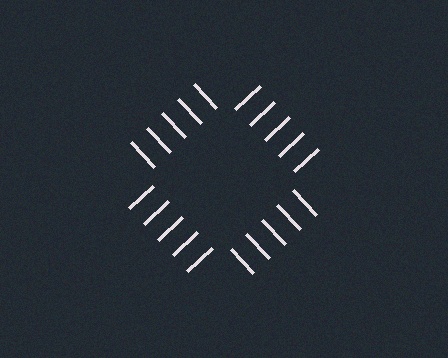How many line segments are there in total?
20 — 5 along each of the 4 edges.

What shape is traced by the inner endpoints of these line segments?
An illusory square — the line segments terminate on its edges but no continuous stroke is drawn.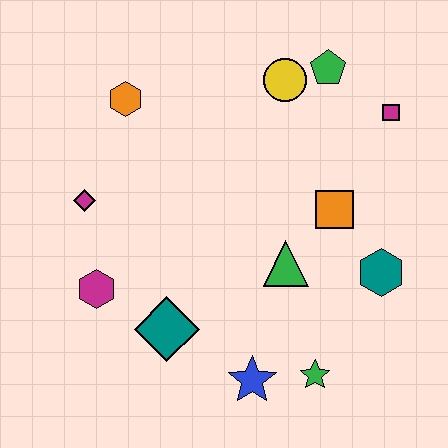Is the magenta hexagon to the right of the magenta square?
No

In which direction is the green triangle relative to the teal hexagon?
The green triangle is to the left of the teal hexagon.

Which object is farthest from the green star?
The orange hexagon is farthest from the green star.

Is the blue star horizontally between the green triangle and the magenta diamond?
Yes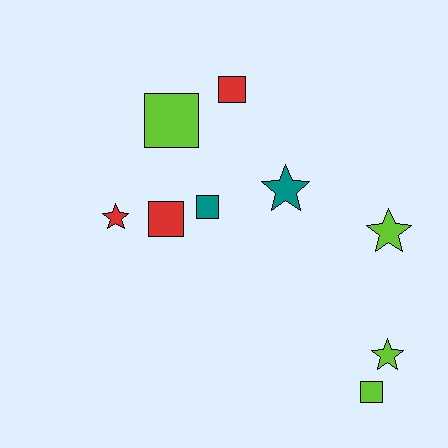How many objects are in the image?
There are 9 objects.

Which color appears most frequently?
Lime, with 4 objects.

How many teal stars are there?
There is 1 teal star.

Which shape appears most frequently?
Square, with 5 objects.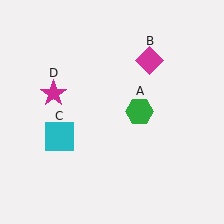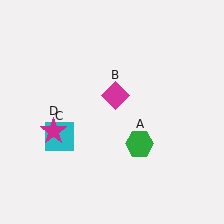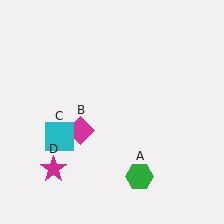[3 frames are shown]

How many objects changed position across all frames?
3 objects changed position: green hexagon (object A), magenta diamond (object B), magenta star (object D).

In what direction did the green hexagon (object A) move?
The green hexagon (object A) moved down.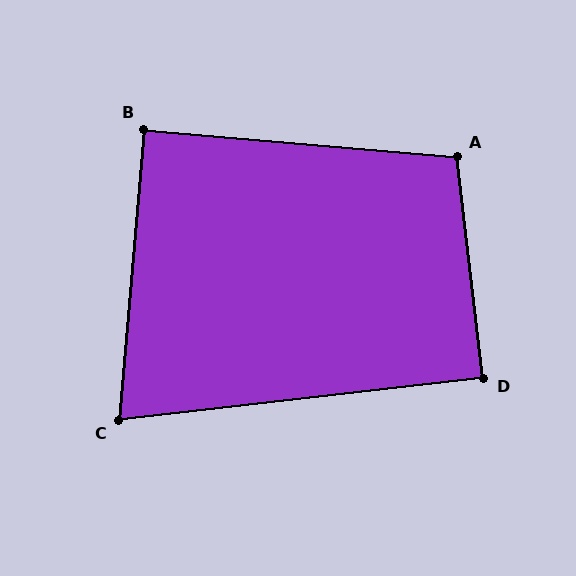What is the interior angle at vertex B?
Approximately 90 degrees (approximately right).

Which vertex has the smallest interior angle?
C, at approximately 79 degrees.